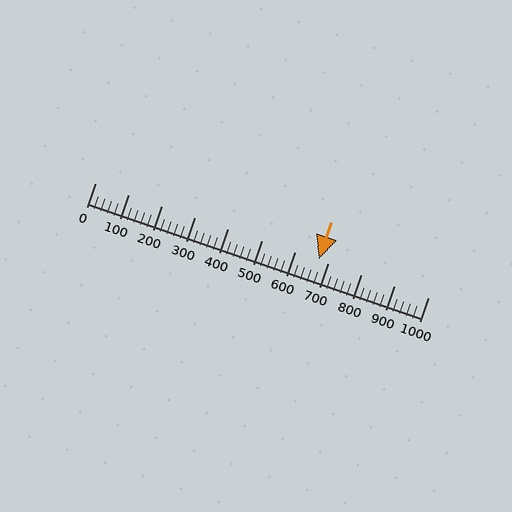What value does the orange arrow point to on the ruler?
The orange arrow points to approximately 671.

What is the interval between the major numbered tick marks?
The major tick marks are spaced 100 units apart.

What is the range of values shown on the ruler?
The ruler shows values from 0 to 1000.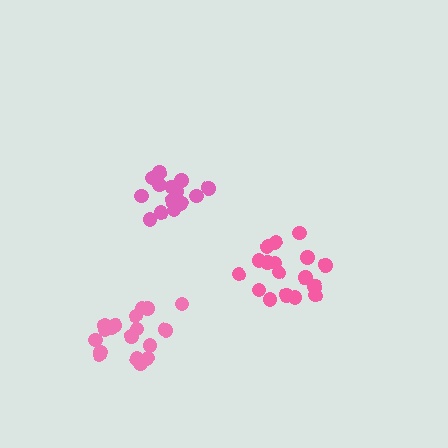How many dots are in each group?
Group 1: 17 dots, Group 2: 14 dots, Group 3: 18 dots (49 total).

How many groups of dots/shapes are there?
There are 3 groups.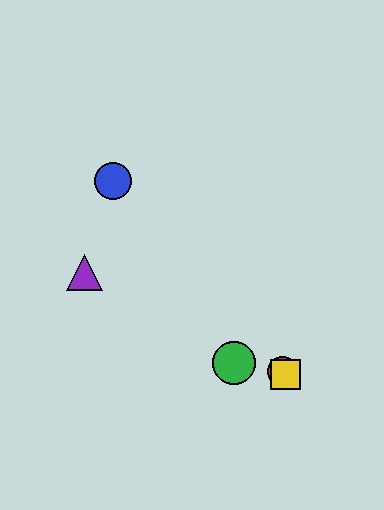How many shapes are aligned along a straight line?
3 shapes (the red circle, the blue circle, the yellow square) are aligned along a straight line.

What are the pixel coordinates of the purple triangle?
The purple triangle is at (85, 273).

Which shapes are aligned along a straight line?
The red circle, the blue circle, the yellow square are aligned along a straight line.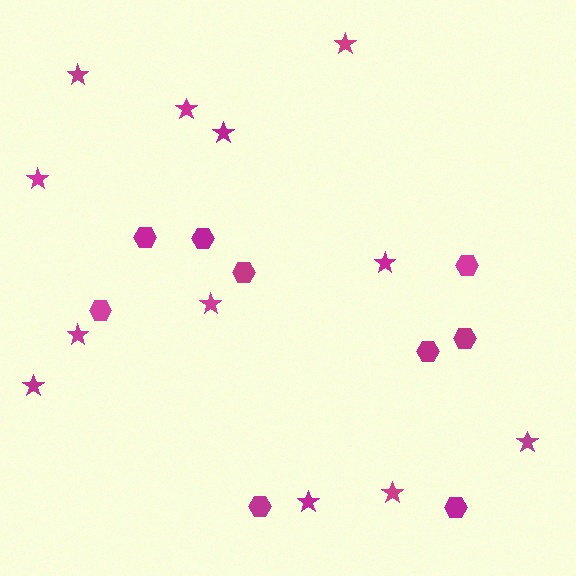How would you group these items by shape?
There are 2 groups: one group of hexagons (9) and one group of stars (12).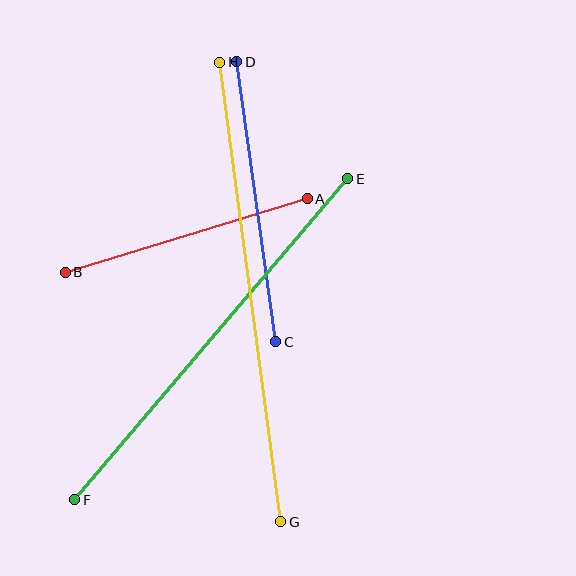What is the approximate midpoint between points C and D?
The midpoint is at approximately (256, 202) pixels.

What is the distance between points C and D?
The distance is approximately 283 pixels.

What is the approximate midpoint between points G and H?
The midpoint is at approximately (250, 292) pixels.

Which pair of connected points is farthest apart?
Points G and H are farthest apart.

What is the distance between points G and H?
The distance is approximately 463 pixels.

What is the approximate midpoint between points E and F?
The midpoint is at approximately (211, 339) pixels.